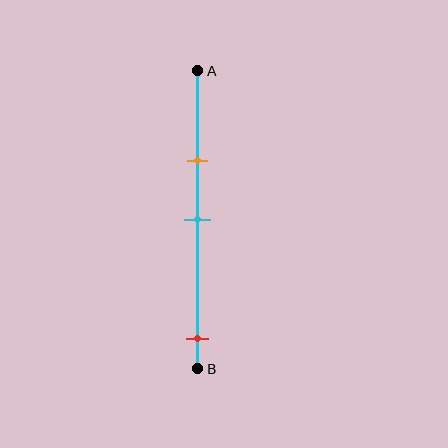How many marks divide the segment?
There are 3 marks dividing the segment.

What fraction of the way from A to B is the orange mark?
The orange mark is approximately 30% (0.3) of the way from A to B.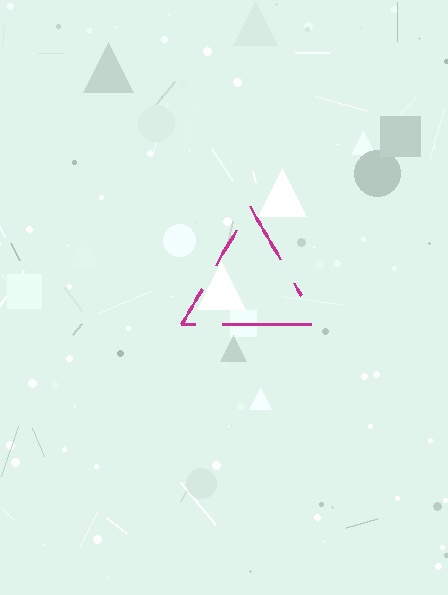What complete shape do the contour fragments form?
The contour fragments form a triangle.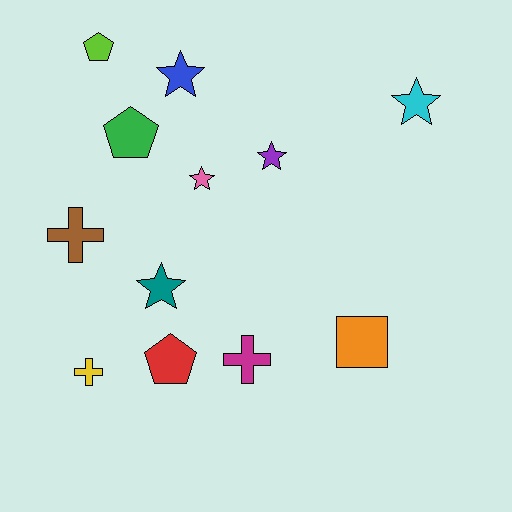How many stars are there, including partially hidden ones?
There are 5 stars.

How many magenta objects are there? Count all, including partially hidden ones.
There is 1 magenta object.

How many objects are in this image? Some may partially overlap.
There are 12 objects.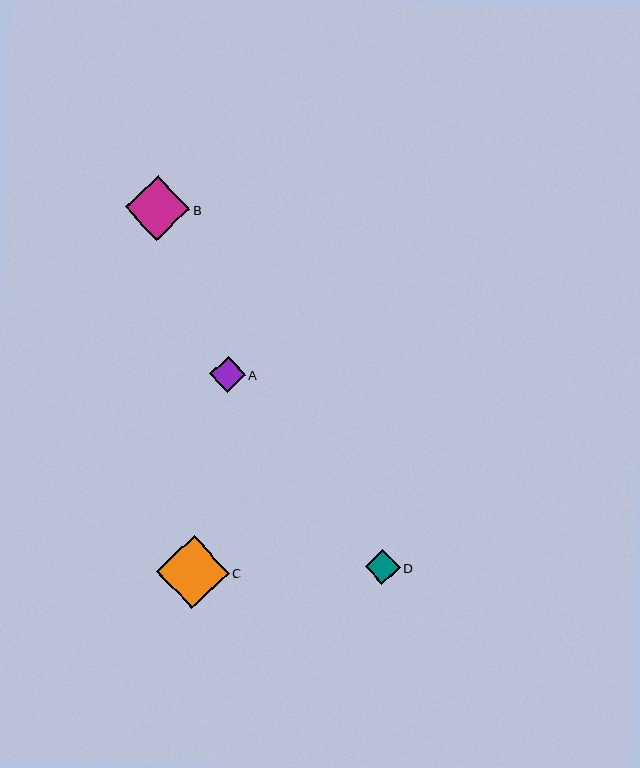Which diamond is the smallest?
Diamond D is the smallest with a size of approximately 35 pixels.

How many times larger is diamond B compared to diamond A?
Diamond B is approximately 1.8 times the size of diamond A.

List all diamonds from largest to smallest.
From largest to smallest: C, B, A, D.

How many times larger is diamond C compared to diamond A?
Diamond C is approximately 2.0 times the size of diamond A.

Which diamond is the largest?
Diamond C is the largest with a size of approximately 73 pixels.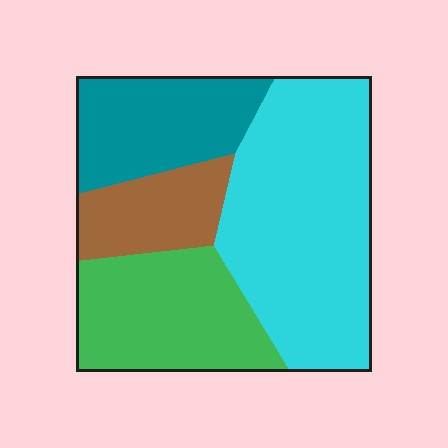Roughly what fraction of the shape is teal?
Teal covers 20% of the shape.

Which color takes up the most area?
Cyan, at roughly 45%.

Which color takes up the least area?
Brown, at roughly 15%.